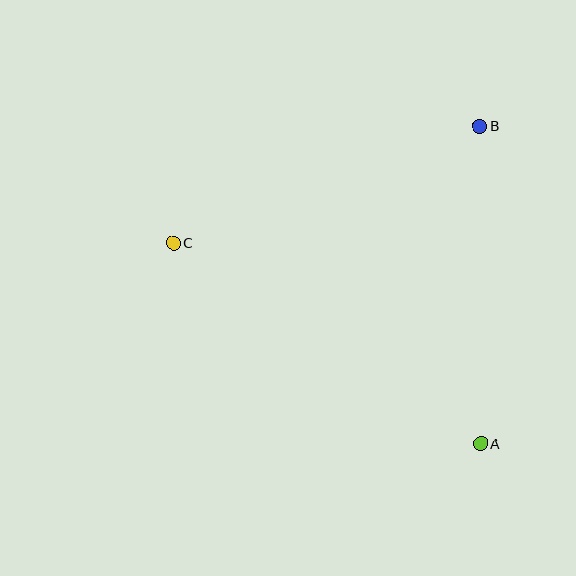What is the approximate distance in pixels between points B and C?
The distance between B and C is approximately 328 pixels.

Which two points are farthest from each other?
Points A and C are farthest from each other.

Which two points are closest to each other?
Points A and B are closest to each other.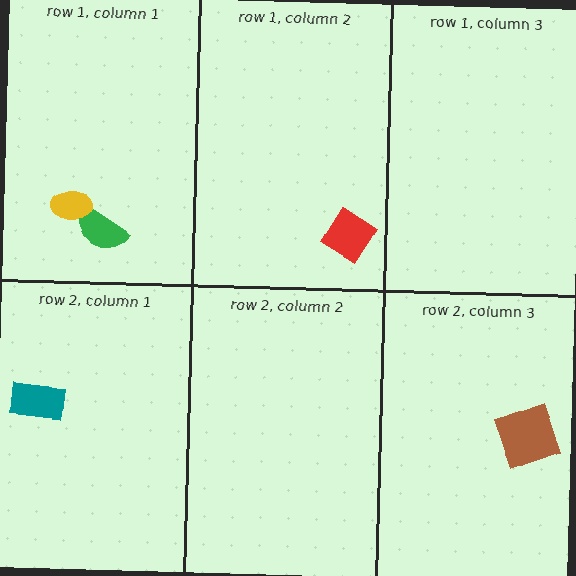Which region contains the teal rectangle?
The row 2, column 1 region.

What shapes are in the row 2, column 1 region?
The teal rectangle.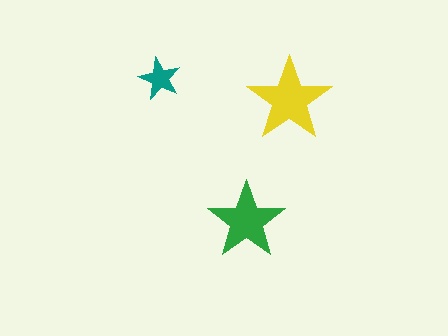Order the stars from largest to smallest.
the yellow one, the green one, the teal one.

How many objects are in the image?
There are 3 objects in the image.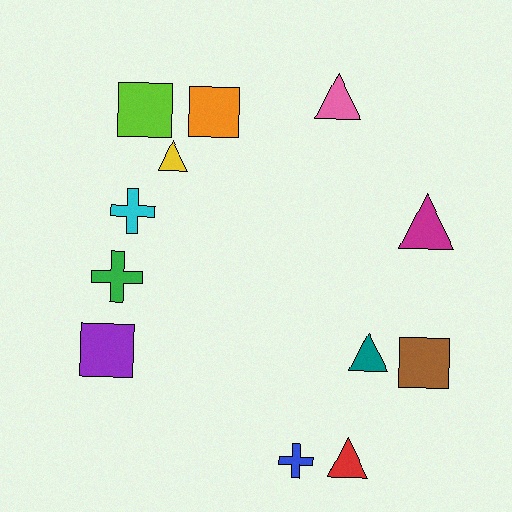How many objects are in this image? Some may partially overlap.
There are 12 objects.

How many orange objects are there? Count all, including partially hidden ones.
There is 1 orange object.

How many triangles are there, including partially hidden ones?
There are 5 triangles.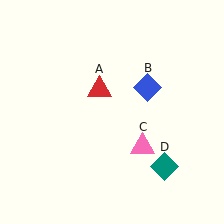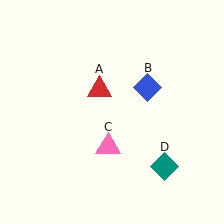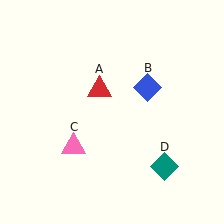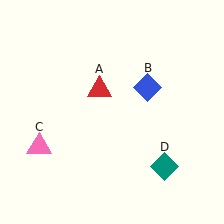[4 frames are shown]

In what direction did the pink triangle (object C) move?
The pink triangle (object C) moved left.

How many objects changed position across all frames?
1 object changed position: pink triangle (object C).